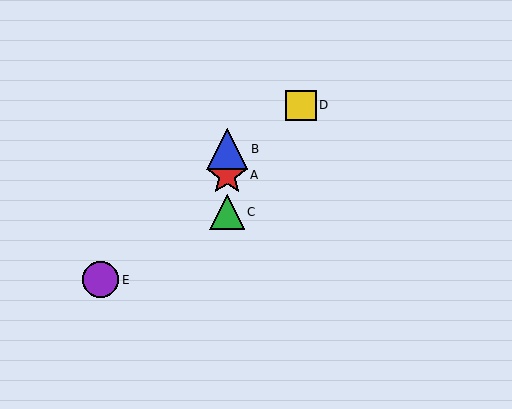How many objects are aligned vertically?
3 objects (A, B, C) are aligned vertically.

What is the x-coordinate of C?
Object C is at x≈227.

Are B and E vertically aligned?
No, B is at x≈227 and E is at x≈101.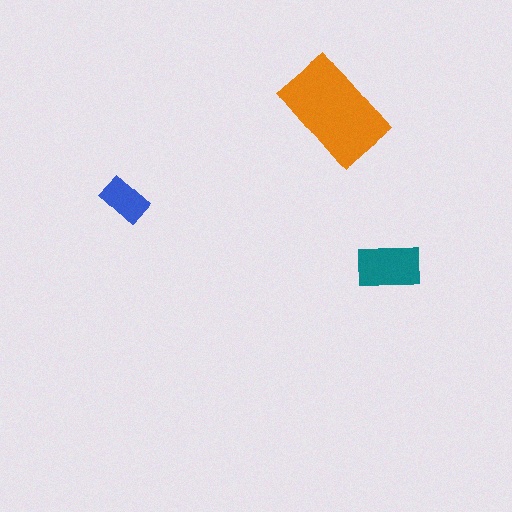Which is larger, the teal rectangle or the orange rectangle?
The orange one.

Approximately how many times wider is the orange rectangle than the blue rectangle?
About 2.5 times wider.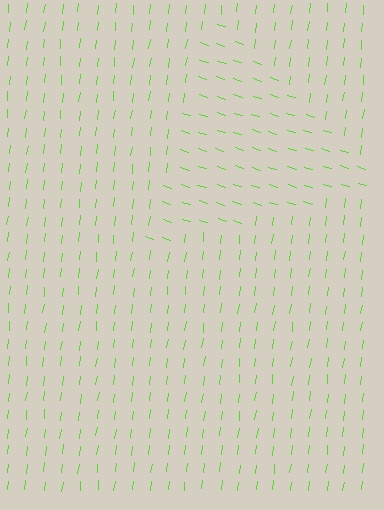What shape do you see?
I see a triangle.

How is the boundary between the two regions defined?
The boundary is defined purely by a change in line orientation (approximately 79 degrees difference). All lines are the same color and thickness.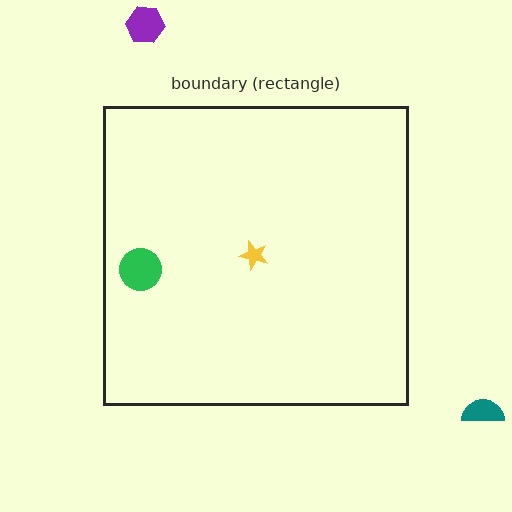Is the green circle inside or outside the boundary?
Inside.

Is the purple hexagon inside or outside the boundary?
Outside.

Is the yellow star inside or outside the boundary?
Inside.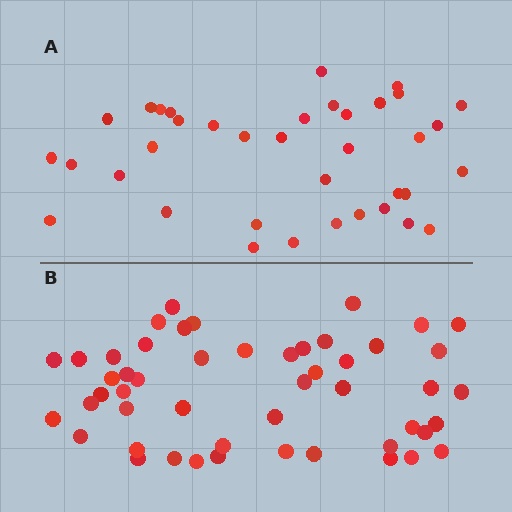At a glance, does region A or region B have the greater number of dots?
Region B (the bottom region) has more dots.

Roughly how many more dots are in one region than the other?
Region B has approximately 15 more dots than region A.